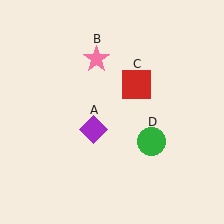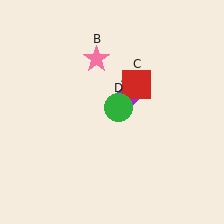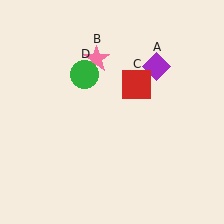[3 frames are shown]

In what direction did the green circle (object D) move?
The green circle (object D) moved up and to the left.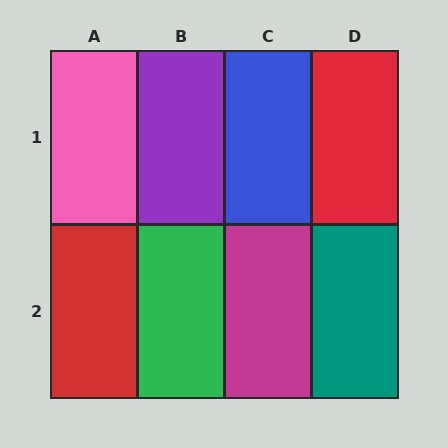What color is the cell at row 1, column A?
Pink.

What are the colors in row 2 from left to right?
Red, green, magenta, teal.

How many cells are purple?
1 cell is purple.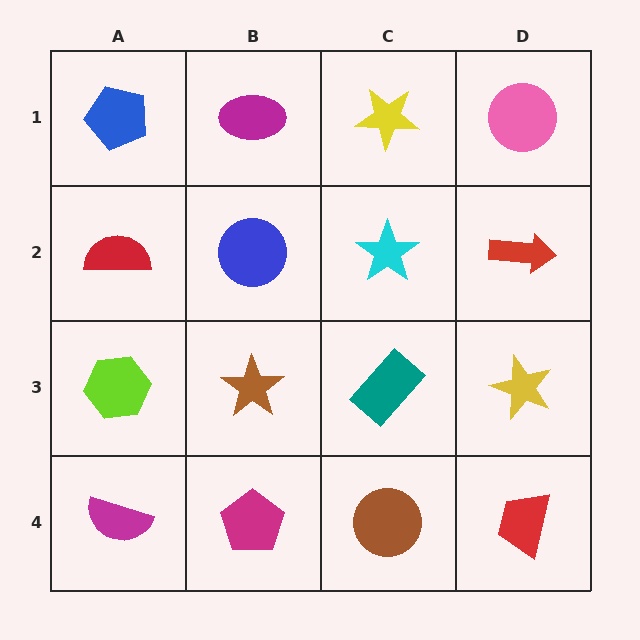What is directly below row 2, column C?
A teal rectangle.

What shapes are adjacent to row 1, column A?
A red semicircle (row 2, column A), a magenta ellipse (row 1, column B).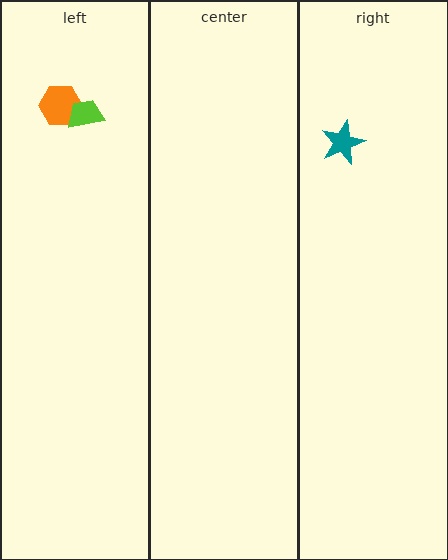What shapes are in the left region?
The orange hexagon, the lime trapezoid.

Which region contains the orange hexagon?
The left region.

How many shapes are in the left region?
2.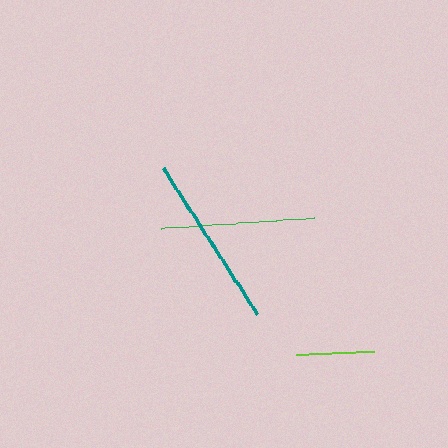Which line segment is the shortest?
The lime line is the shortest at approximately 78 pixels.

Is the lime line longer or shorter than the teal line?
The teal line is longer than the lime line.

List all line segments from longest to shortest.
From longest to shortest: teal, green, lime.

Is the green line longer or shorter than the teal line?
The teal line is longer than the green line.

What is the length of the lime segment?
The lime segment is approximately 78 pixels long.